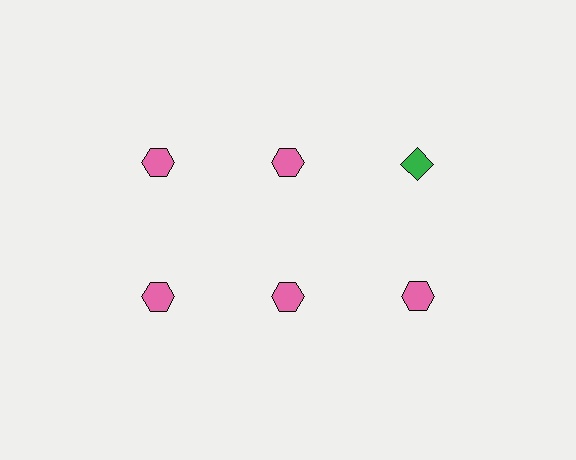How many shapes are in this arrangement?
There are 6 shapes arranged in a grid pattern.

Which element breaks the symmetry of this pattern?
The green diamond in the top row, center column breaks the symmetry. All other shapes are pink hexagons.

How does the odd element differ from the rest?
It differs in both color (green instead of pink) and shape (diamond instead of hexagon).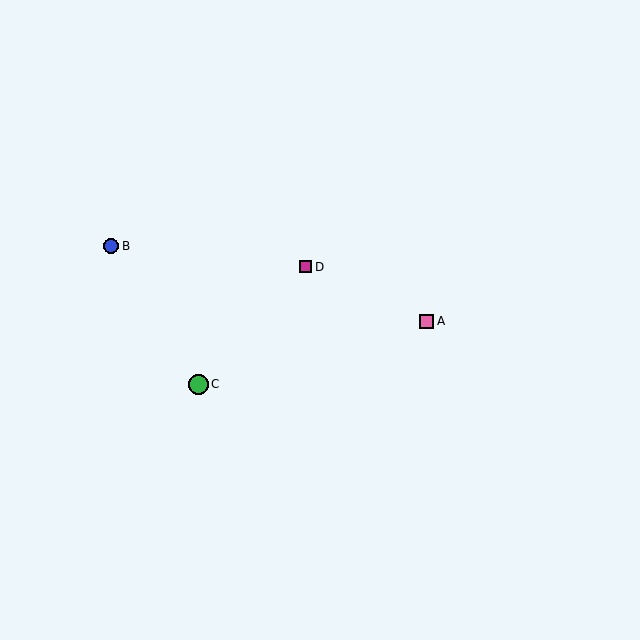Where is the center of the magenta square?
The center of the magenta square is at (306, 267).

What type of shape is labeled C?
Shape C is a green circle.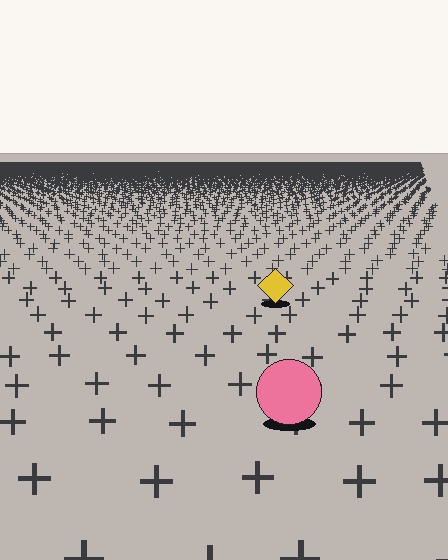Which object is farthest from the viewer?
The yellow diamond is farthest from the viewer. It appears smaller and the ground texture around it is denser.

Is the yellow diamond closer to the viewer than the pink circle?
No. The pink circle is closer — you can tell from the texture gradient: the ground texture is coarser near it.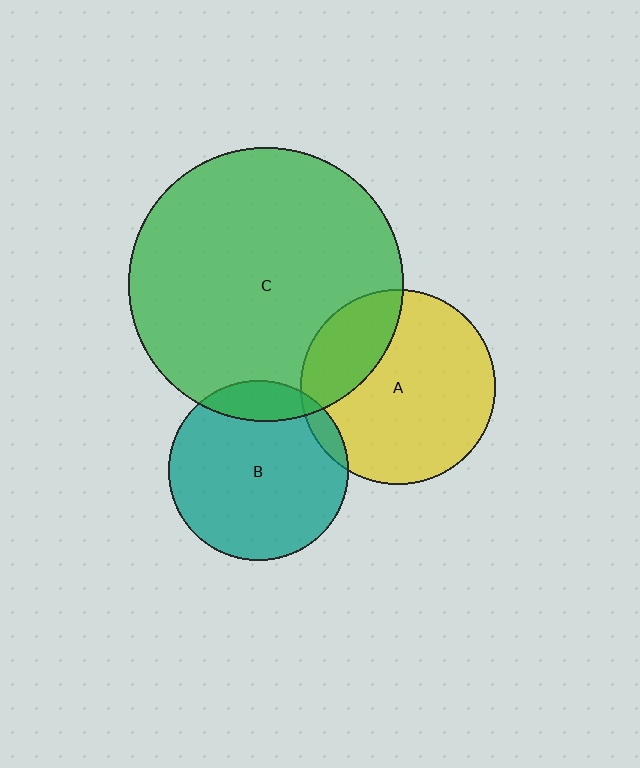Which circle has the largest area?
Circle C (green).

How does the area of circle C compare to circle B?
Approximately 2.3 times.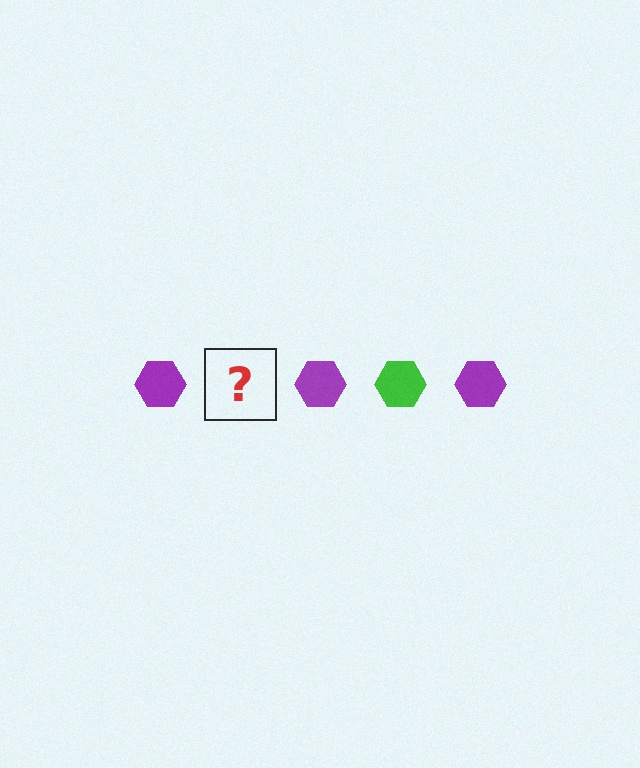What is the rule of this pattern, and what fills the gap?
The rule is that the pattern cycles through purple, green hexagons. The gap should be filled with a green hexagon.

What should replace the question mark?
The question mark should be replaced with a green hexagon.